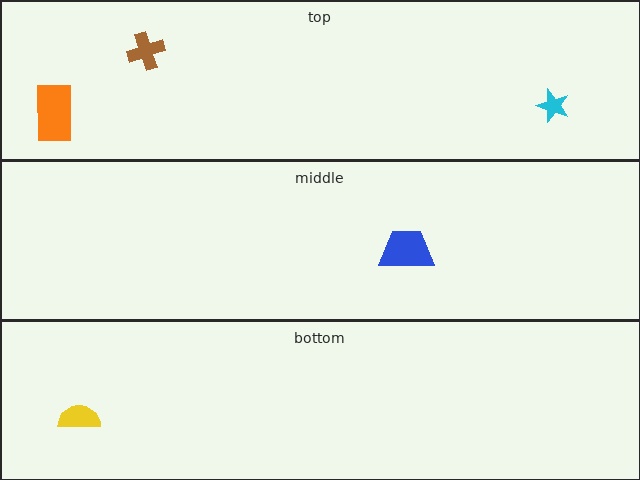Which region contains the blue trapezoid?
The middle region.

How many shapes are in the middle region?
1.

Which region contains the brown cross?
The top region.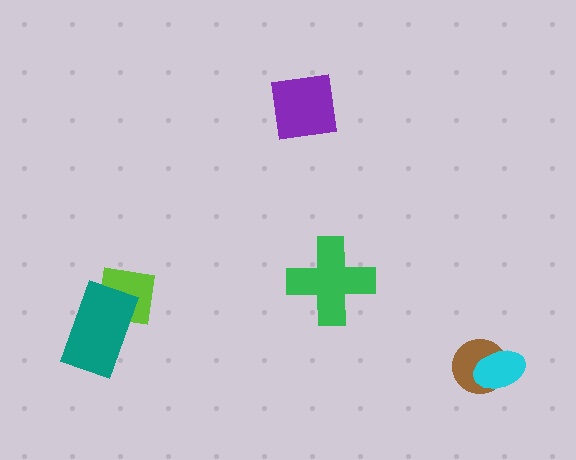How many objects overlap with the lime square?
1 object overlaps with the lime square.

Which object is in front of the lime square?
The teal rectangle is in front of the lime square.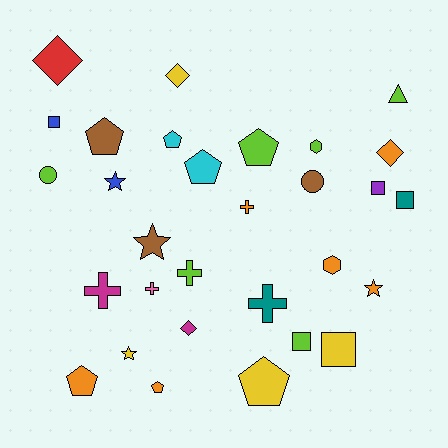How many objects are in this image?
There are 30 objects.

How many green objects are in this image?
There are no green objects.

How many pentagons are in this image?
There are 7 pentagons.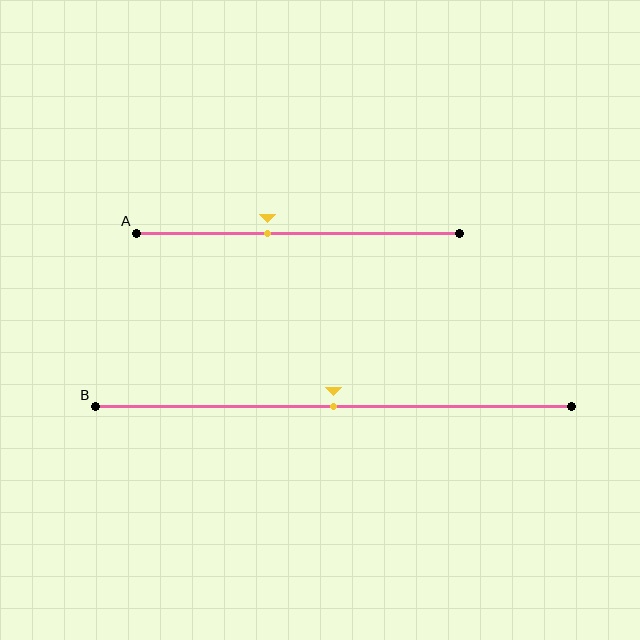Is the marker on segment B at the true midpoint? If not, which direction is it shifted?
Yes, the marker on segment B is at the true midpoint.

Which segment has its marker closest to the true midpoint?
Segment B has its marker closest to the true midpoint.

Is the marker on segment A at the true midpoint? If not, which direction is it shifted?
No, the marker on segment A is shifted to the left by about 9% of the segment length.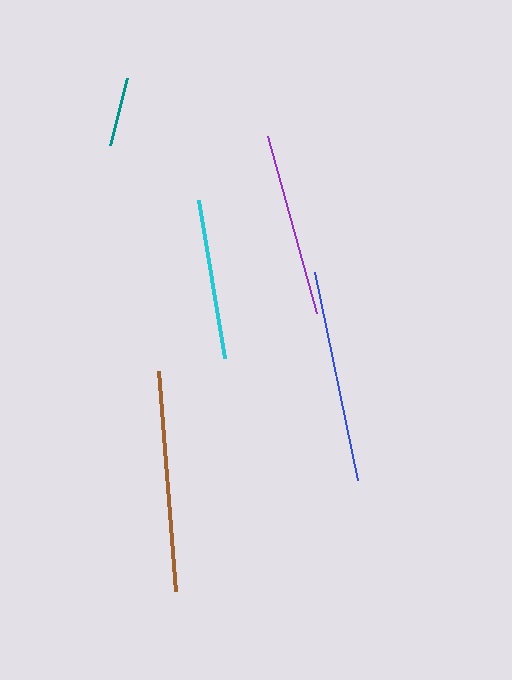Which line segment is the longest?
The brown line is the longest at approximately 221 pixels.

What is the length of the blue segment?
The blue segment is approximately 212 pixels long.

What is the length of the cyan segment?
The cyan segment is approximately 160 pixels long.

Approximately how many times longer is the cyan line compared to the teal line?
The cyan line is approximately 2.3 times the length of the teal line.